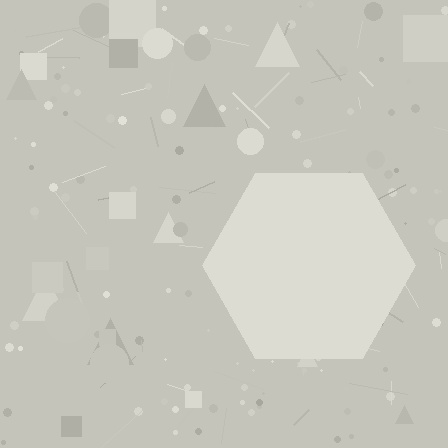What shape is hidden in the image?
A hexagon is hidden in the image.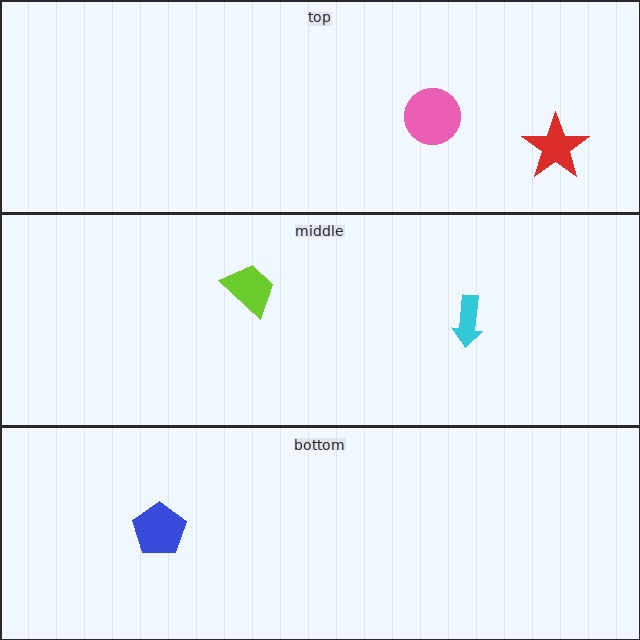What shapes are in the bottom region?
The blue pentagon.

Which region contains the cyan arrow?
The middle region.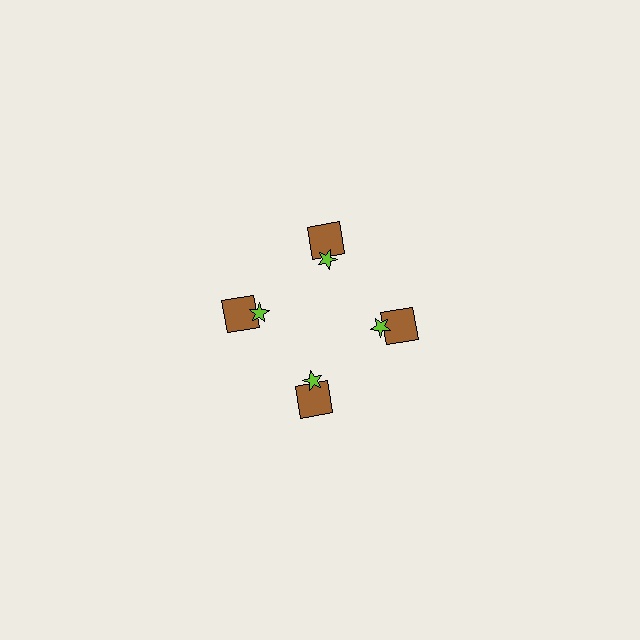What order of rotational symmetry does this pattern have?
This pattern has 4-fold rotational symmetry.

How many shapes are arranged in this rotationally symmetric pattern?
There are 8 shapes, arranged in 4 groups of 2.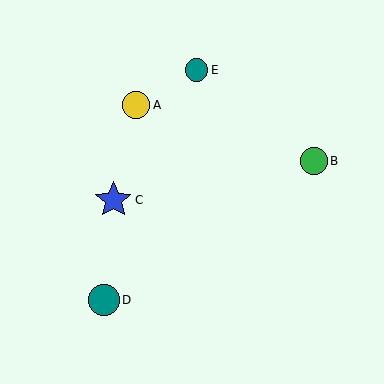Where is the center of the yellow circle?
The center of the yellow circle is at (136, 105).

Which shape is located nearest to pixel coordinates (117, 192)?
The blue star (labeled C) at (113, 200) is nearest to that location.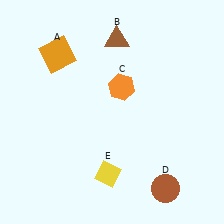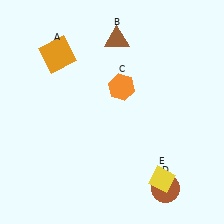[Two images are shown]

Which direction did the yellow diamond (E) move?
The yellow diamond (E) moved right.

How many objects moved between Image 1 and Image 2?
1 object moved between the two images.